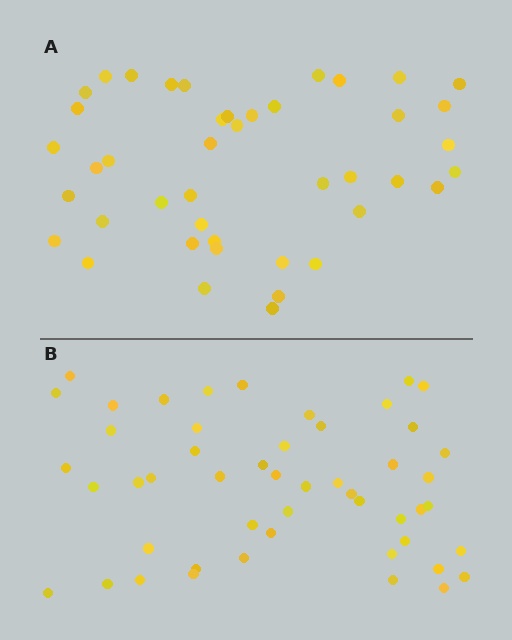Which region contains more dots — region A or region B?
Region B (the bottom region) has more dots.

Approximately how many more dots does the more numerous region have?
Region B has roughly 8 or so more dots than region A.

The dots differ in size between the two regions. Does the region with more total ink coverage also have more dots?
No. Region A has more total ink coverage because its dots are larger, but region B actually contains more individual dots. Total area can be misleading — the number of items is what matters here.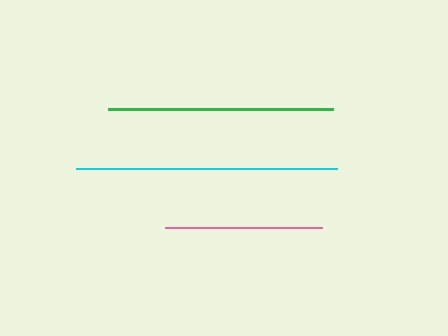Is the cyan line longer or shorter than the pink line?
The cyan line is longer than the pink line.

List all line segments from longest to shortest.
From longest to shortest: cyan, green, pink.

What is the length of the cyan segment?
The cyan segment is approximately 262 pixels long.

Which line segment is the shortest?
The pink line is the shortest at approximately 157 pixels.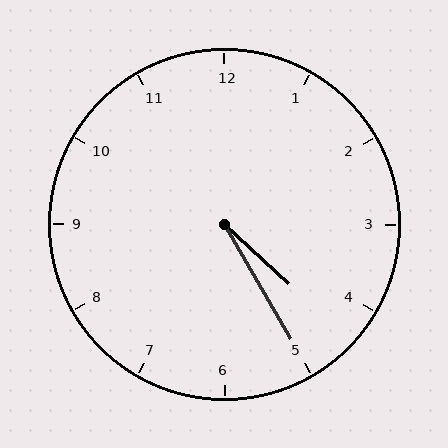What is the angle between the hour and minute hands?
Approximately 18 degrees.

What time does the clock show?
4:25.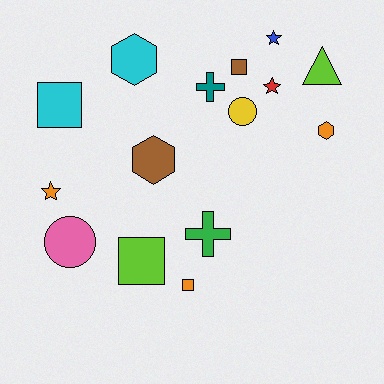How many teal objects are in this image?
There is 1 teal object.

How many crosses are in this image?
There are 2 crosses.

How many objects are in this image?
There are 15 objects.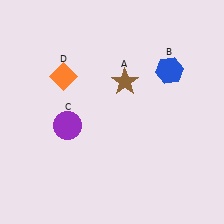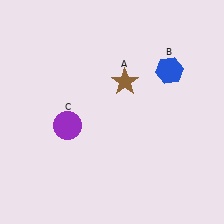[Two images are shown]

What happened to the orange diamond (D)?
The orange diamond (D) was removed in Image 2. It was in the top-left area of Image 1.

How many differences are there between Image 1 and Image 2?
There is 1 difference between the two images.